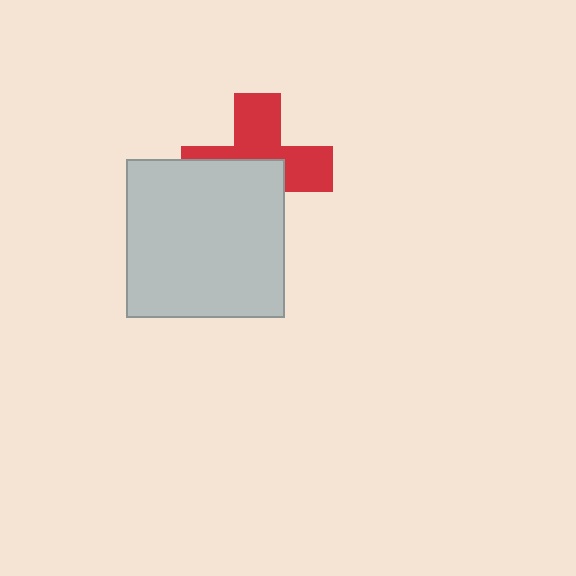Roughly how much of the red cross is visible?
About half of it is visible (roughly 51%).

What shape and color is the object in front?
The object in front is a light gray square.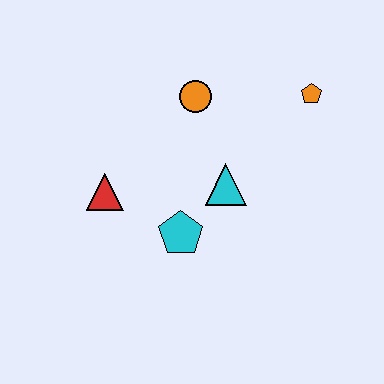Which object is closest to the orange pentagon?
The orange circle is closest to the orange pentagon.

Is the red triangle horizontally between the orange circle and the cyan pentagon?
No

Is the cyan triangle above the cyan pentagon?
Yes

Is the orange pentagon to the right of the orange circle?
Yes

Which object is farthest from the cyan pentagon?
The orange pentagon is farthest from the cyan pentagon.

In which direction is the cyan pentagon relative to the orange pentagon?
The cyan pentagon is below the orange pentagon.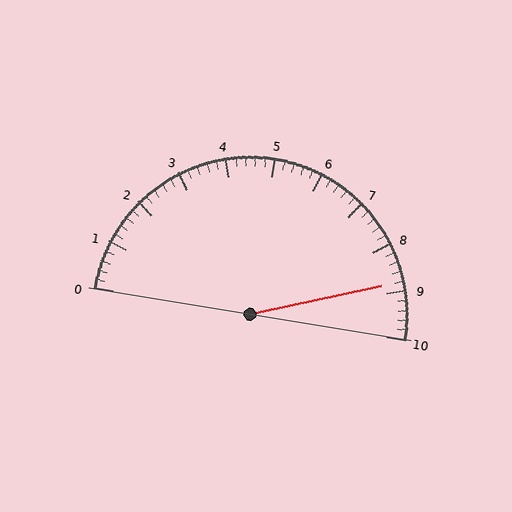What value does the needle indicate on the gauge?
The needle indicates approximately 8.8.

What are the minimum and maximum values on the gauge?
The gauge ranges from 0 to 10.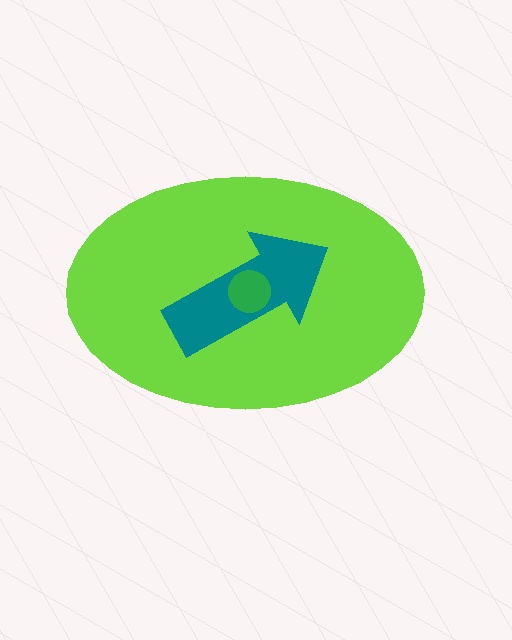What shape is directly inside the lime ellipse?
The teal arrow.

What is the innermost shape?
The green circle.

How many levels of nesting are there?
3.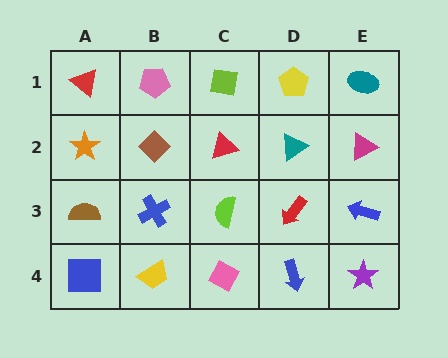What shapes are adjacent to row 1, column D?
A teal triangle (row 2, column D), a lime square (row 1, column C), a teal ellipse (row 1, column E).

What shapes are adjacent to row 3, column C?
A red triangle (row 2, column C), a pink diamond (row 4, column C), a blue cross (row 3, column B), a red arrow (row 3, column D).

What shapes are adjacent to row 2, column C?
A lime square (row 1, column C), a lime semicircle (row 3, column C), a brown diamond (row 2, column B), a teal triangle (row 2, column D).